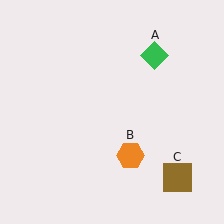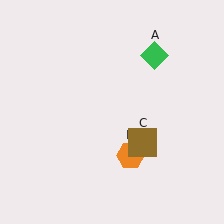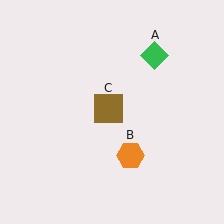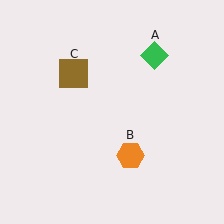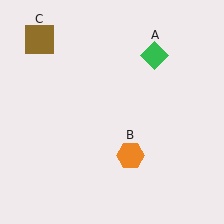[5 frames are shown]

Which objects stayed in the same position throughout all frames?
Green diamond (object A) and orange hexagon (object B) remained stationary.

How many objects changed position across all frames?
1 object changed position: brown square (object C).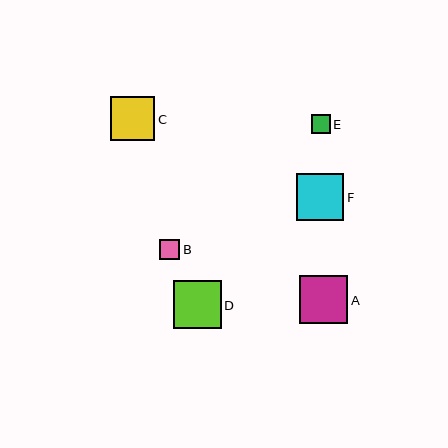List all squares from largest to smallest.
From largest to smallest: A, D, F, C, B, E.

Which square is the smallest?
Square E is the smallest with a size of approximately 19 pixels.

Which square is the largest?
Square A is the largest with a size of approximately 48 pixels.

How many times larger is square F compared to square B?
Square F is approximately 2.4 times the size of square B.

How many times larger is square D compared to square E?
Square D is approximately 2.5 times the size of square E.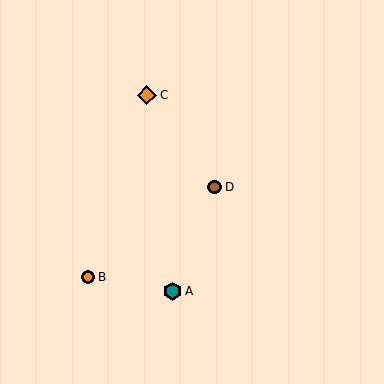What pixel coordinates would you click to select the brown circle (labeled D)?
Click at (215, 187) to select the brown circle D.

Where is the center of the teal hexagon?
The center of the teal hexagon is at (173, 291).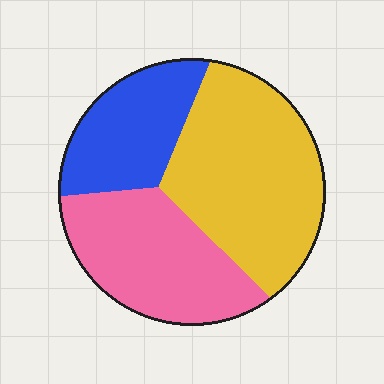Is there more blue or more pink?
Pink.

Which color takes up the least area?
Blue, at roughly 25%.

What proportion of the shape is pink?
Pink covers about 35% of the shape.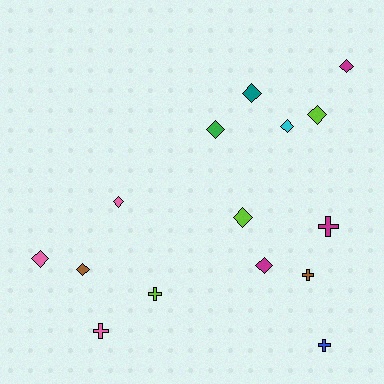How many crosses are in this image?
There are 5 crosses.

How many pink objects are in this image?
There are 3 pink objects.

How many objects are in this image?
There are 15 objects.